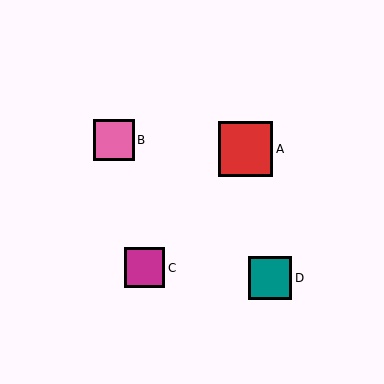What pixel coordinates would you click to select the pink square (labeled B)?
Click at (114, 140) to select the pink square B.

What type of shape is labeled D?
Shape D is a teal square.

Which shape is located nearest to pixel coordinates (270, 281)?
The teal square (labeled D) at (270, 278) is nearest to that location.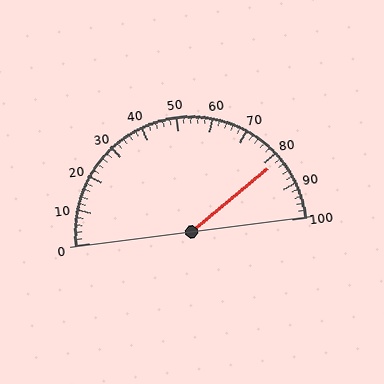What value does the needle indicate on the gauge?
The needle indicates approximately 82.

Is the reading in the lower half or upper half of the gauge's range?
The reading is in the upper half of the range (0 to 100).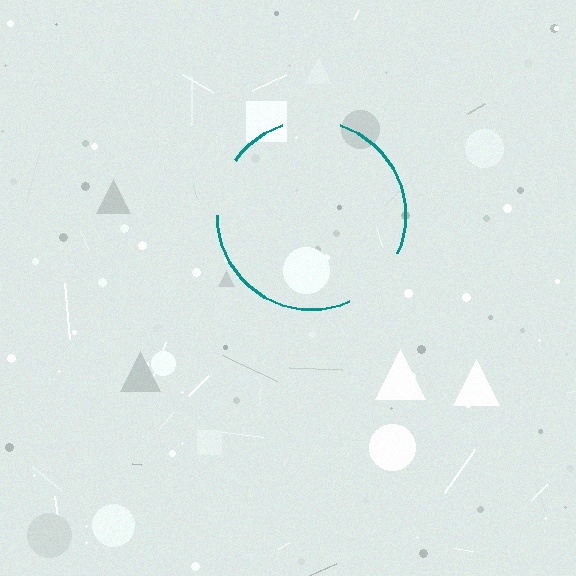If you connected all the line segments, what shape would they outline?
They would outline a circle.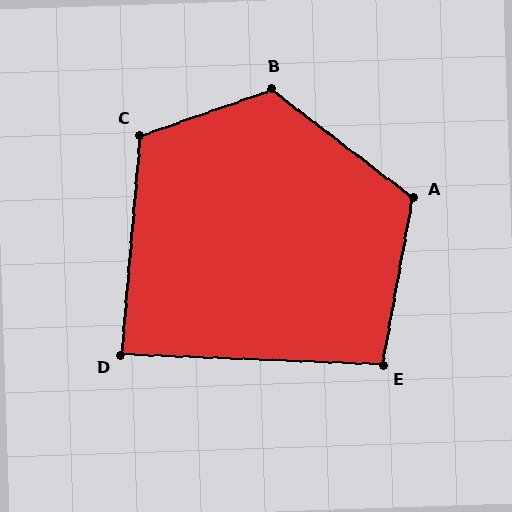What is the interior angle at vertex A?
Approximately 117 degrees (obtuse).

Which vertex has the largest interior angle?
B, at approximately 123 degrees.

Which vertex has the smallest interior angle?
D, at approximately 87 degrees.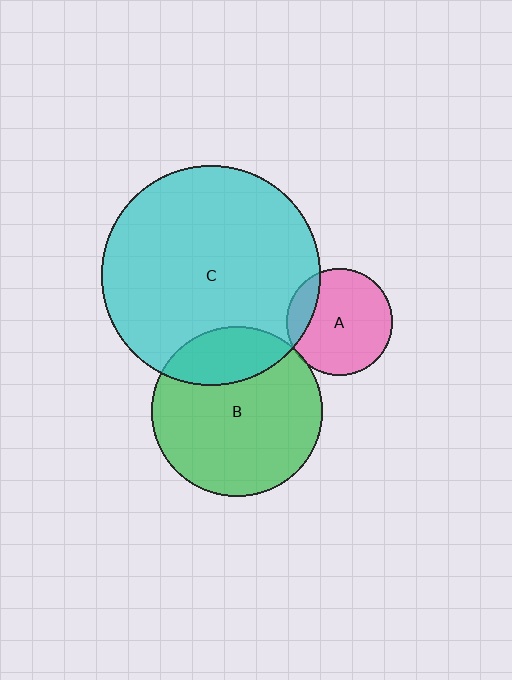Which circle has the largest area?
Circle C (cyan).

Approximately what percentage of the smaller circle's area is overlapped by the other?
Approximately 25%.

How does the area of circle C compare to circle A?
Approximately 4.3 times.